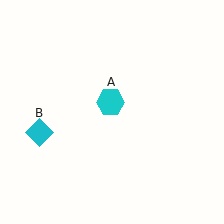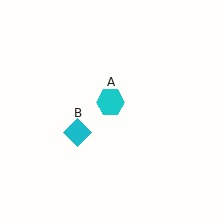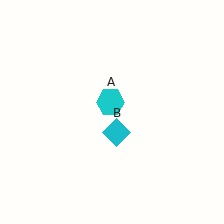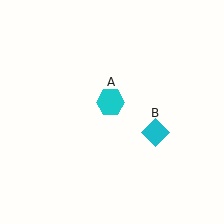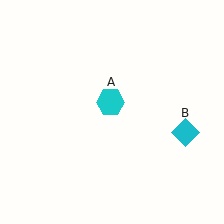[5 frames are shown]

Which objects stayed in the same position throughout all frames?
Cyan hexagon (object A) remained stationary.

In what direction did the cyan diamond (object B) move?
The cyan diamond (object B) moved right.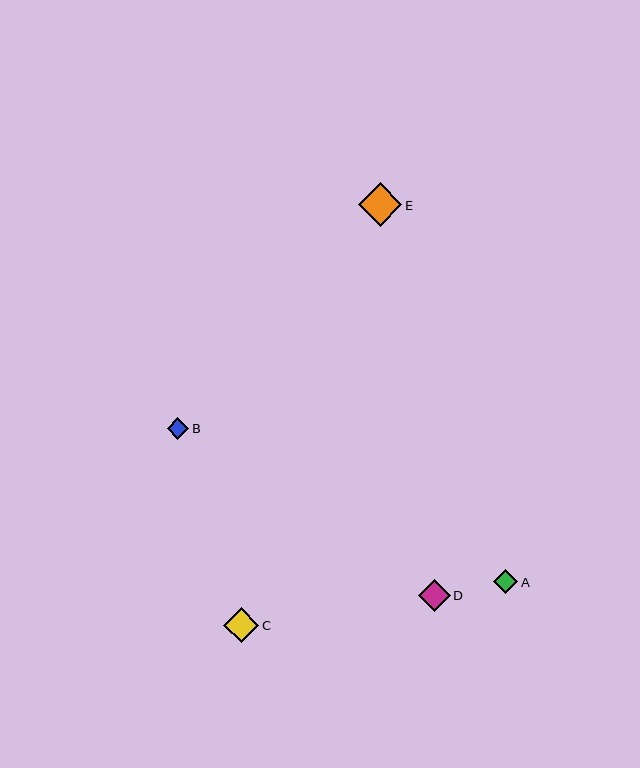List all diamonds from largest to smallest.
From largest to smallest: E, C, D, A, B.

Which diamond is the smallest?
Diamond B is the smallest with a size of approximately 21 pixels.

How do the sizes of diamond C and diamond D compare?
Diamond C and diamond D are approximately the same size.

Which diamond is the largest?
Diamond E is the largest with a size of approximately 44 pixels.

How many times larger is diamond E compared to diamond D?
Diamond E is approximately 1.4 times the size of diamond D.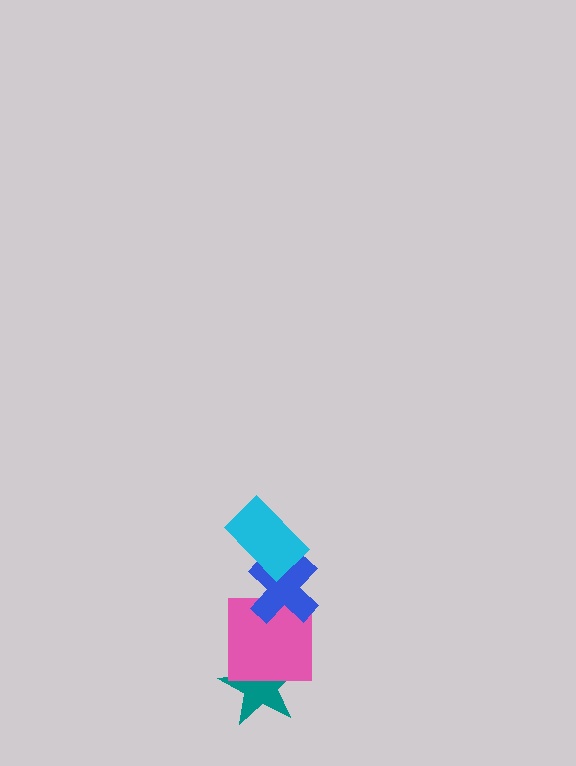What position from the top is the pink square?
The pink square is 3rd from the top.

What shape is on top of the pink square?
The blue cross is on top of the pink square.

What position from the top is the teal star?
The teal star is 4th from the top.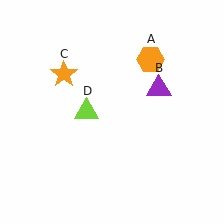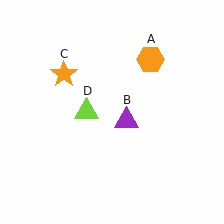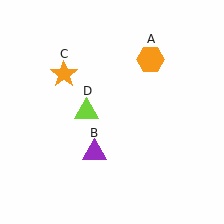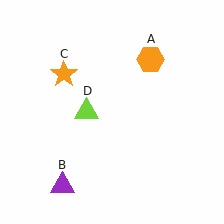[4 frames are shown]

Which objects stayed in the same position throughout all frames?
Orange hexagon (object A) and orange star (object C) and lime triangle (object D) remained stationary.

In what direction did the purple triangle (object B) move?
The purple triangle (object B) moved down and to the left.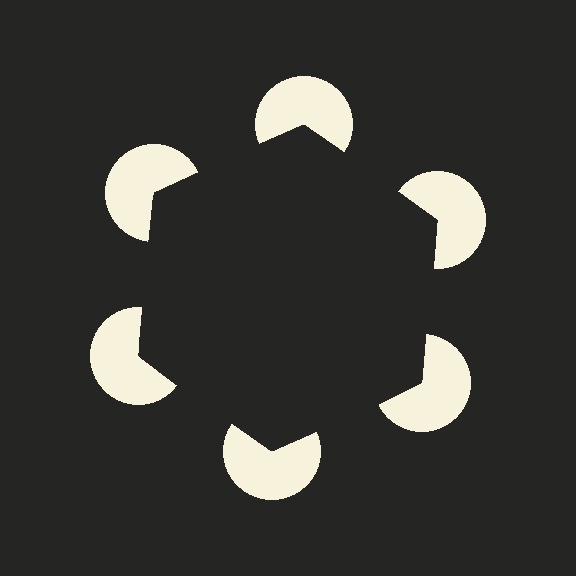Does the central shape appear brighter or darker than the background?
It typically appears slightly darker than the background, even though no actual brightness change is drawn.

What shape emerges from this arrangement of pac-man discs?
An illusory hexagon — its edges are inferred from the aligned wedge cuts in the pac-man discs, not physically drawn.